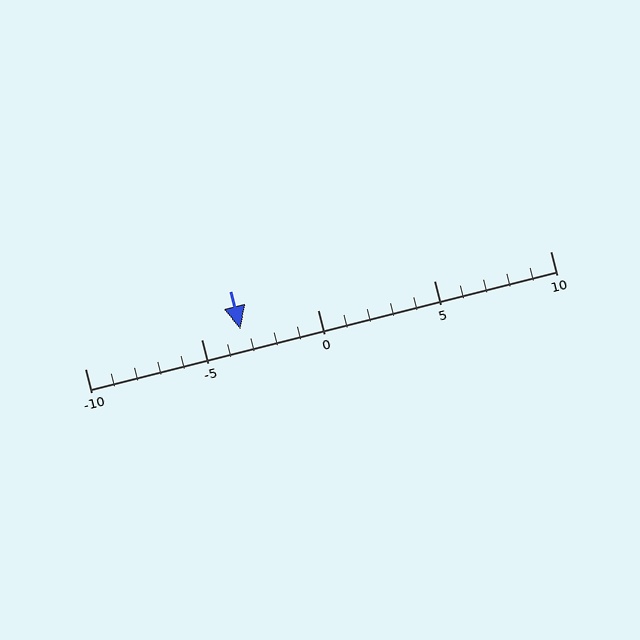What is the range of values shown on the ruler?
The ruler shows values from -10 to 10.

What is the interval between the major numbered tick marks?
The major tick marks are spaced 5 units apart.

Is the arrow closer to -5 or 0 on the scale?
The arrow is closer to -5.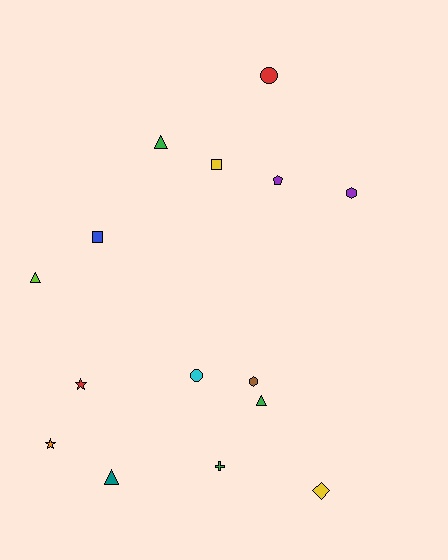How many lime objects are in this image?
There is 1 lime object.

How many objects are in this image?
There are 15 objects.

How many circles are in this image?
There are 2 circles.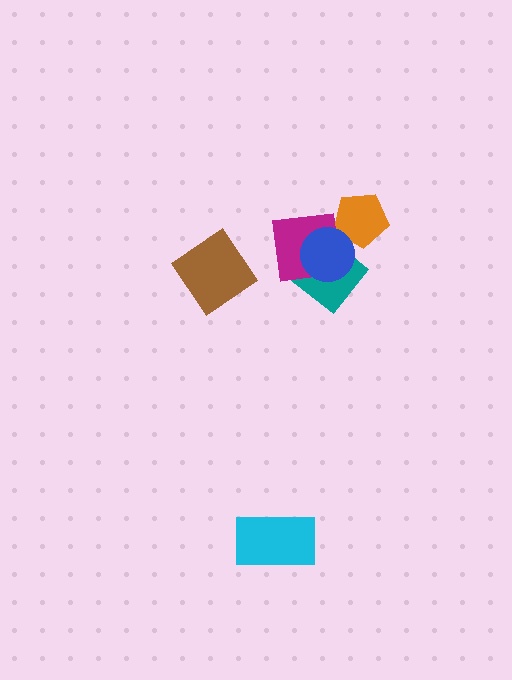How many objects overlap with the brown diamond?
0 objects overlap with the brown diamond.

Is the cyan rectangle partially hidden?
No, no other shape covers it.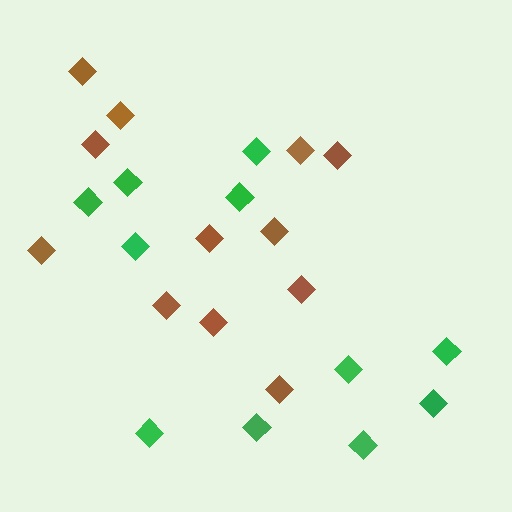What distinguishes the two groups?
There are 2 groups: one group of brown diamonds (12) and one group of green diamonds (11).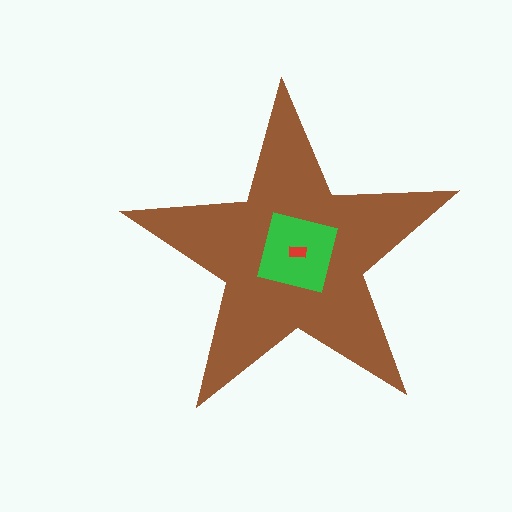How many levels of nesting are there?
3.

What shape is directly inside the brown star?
The green square.